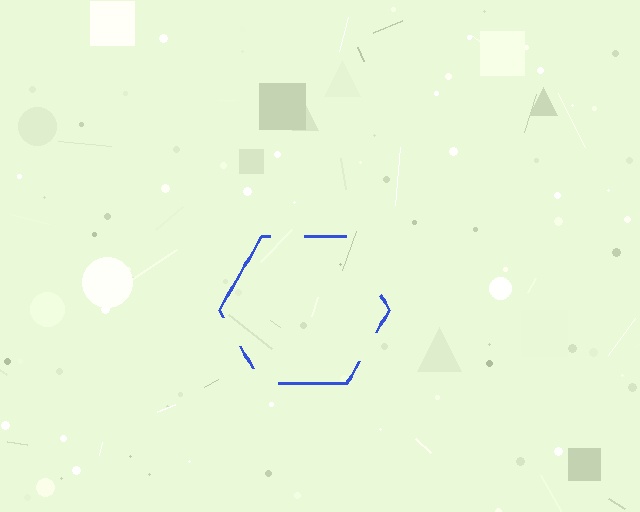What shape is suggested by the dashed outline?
The dashed outline suggests a hexagon.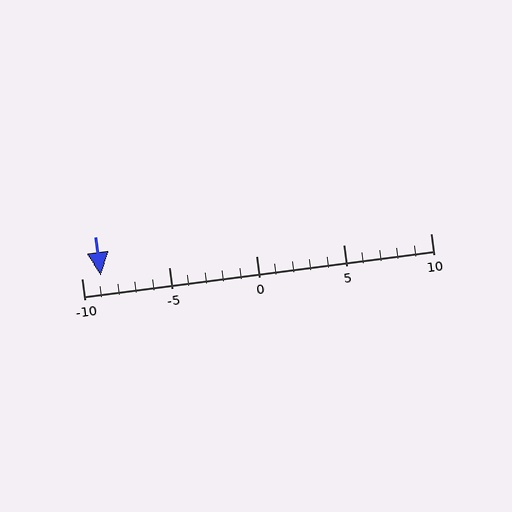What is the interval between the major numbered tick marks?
The major tick marks are spaced 5 units apart.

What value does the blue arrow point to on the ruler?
The blue arrow points to approximately -9.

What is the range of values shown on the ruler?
The ruler shows values from -10 to 10.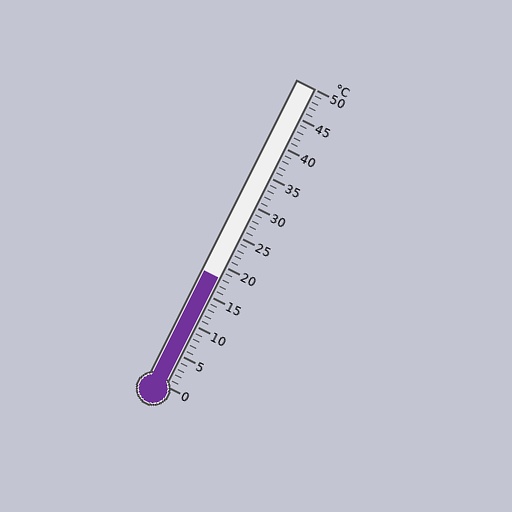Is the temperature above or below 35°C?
The temperature is below 35°C.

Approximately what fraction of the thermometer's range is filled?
The thermometer is filled to approximately 35% of its range.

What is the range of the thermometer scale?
The thermometer scale ranges from 0°C to 50°C.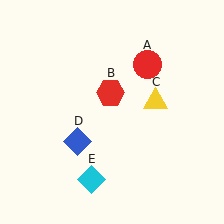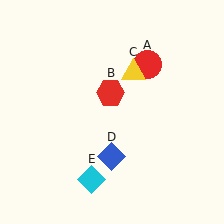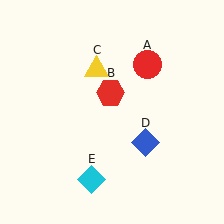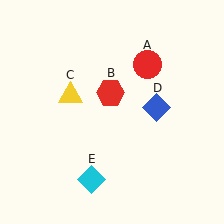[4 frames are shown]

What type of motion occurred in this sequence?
The yellow triangle (object C), blue diamond (object D) rotated counterclockwise around the center of the scene.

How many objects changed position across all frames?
2 objects changed position: yellow triangle (object C), blue diamond (object D).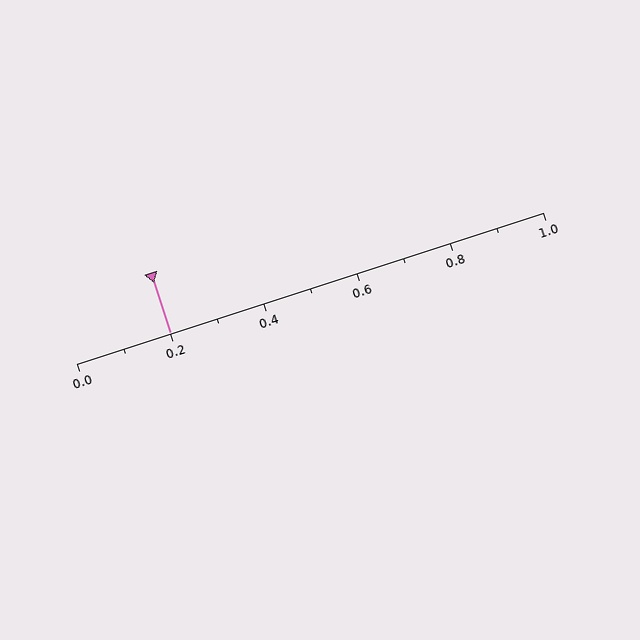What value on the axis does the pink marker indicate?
The marker indicates approximately 0.2.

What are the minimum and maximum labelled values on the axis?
The axis runs from 0.0 to 1.0.